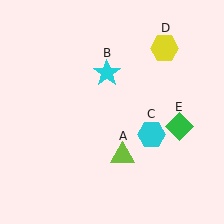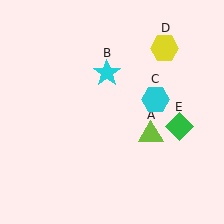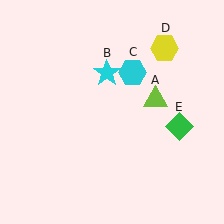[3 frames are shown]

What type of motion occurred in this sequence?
The lime triangle (object A), cyan hexagon (object C) rotated counterclockwise around the center of the scene.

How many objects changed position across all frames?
2 objects changed position: lime triangle (object A), cyan hexagon (object C).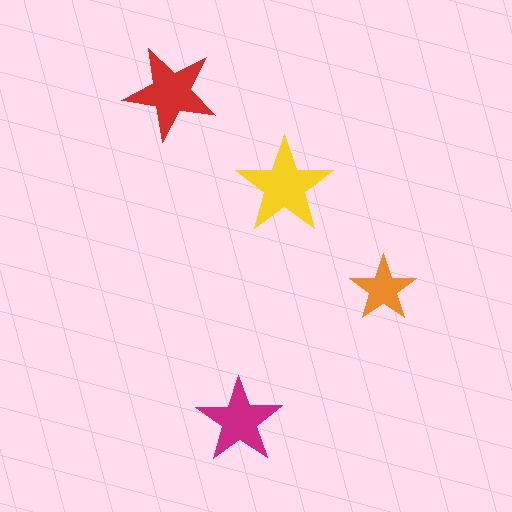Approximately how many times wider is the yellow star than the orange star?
About 1.5 times wider.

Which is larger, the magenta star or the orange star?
The magenta one.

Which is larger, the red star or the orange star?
The red one.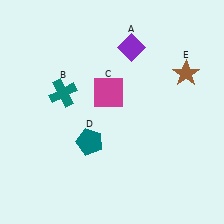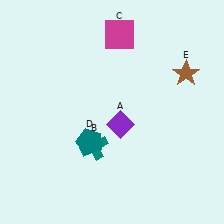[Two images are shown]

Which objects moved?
The objects that moved are: the purple diamond (A), the teal cross (B), the magenta square (C).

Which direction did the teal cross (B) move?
The teal cross (B) moved down.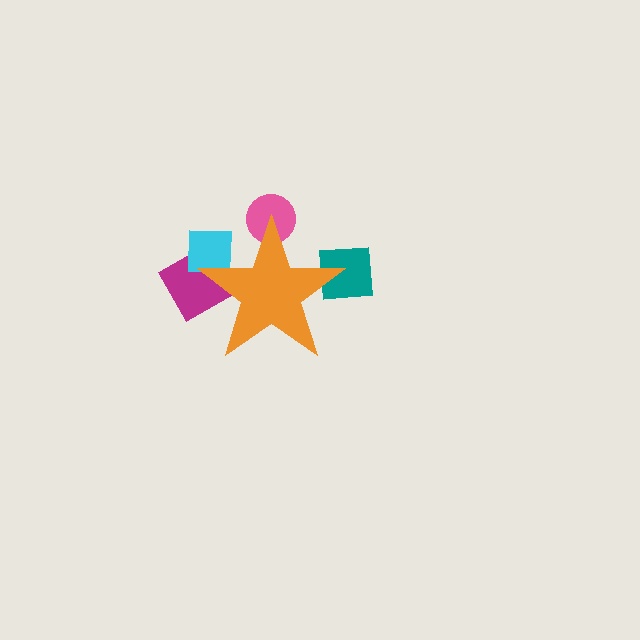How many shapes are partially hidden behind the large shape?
5 shapes are partially hidden.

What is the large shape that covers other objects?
An orange star.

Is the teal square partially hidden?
Yes, the teal square is partially hidden behind the orange star.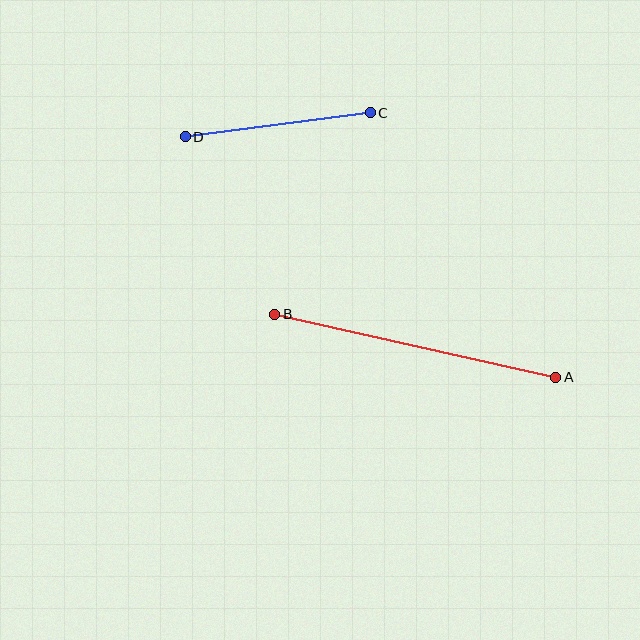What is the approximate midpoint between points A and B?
The midpoint is at approximately (415, 346) pixels.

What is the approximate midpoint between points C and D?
The midpoint is at approximately (278, 125) pixels.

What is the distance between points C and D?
The distance is approximately 187 pixels.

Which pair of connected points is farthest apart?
Points A and B are farthest apart.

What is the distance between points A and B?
The distance is approximately 288 pixels.